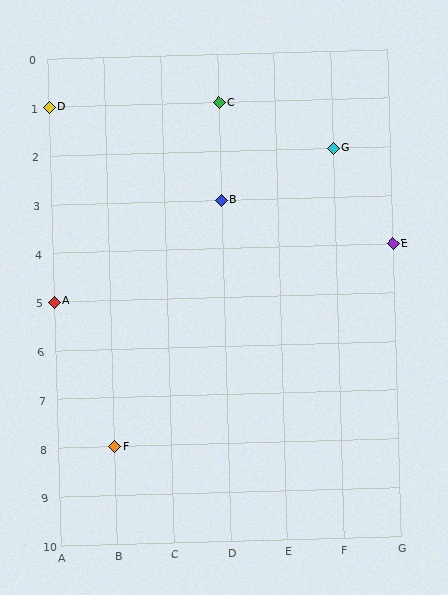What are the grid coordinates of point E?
Point E is at grid coordinates (G, 4).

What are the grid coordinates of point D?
Point D is at grid coordinates (A, 1).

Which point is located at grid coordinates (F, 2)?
Point G is at (F, 2).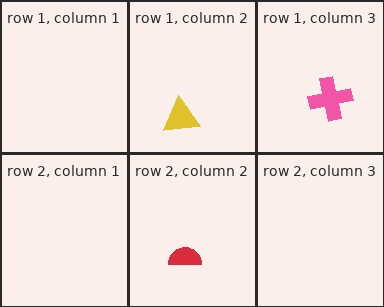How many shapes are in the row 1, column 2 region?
1.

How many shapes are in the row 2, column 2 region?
1.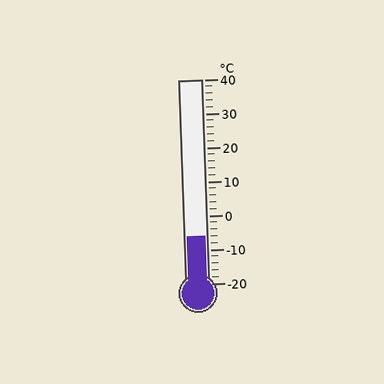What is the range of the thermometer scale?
The thermometer scale ranges from -20°C to 40°C.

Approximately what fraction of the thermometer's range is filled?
The thermometer is filled to approximately 25% of its range.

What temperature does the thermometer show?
The thermometer shows approximately -6°C.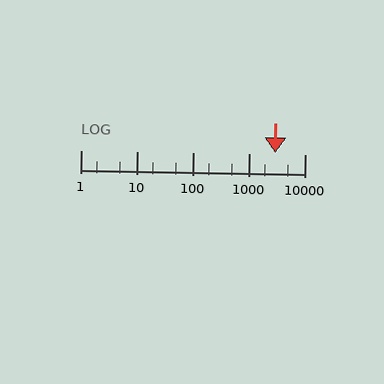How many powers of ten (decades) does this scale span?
The scale spans 4 decades, from 1 to 10000.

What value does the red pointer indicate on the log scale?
The pointer indicates approximately 3000.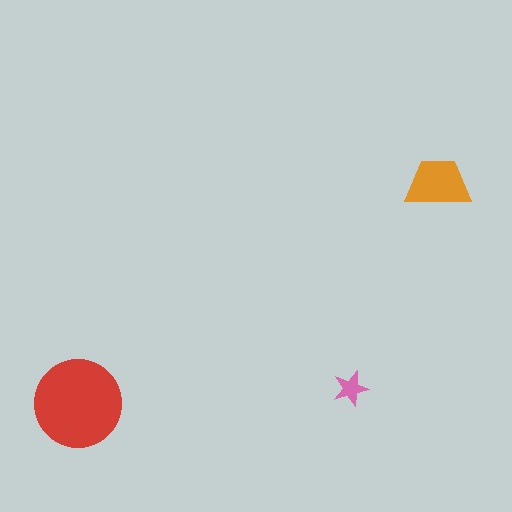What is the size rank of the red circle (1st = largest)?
1st.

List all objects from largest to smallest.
The red circle, the orange trapezoid, the pink star.